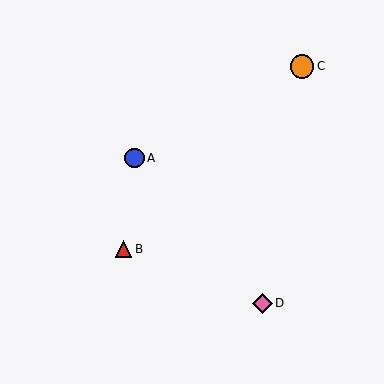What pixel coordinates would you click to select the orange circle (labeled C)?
Click at (302, 66) to select the orange circle C.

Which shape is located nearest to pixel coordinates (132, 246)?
The red triangle (labeled B) at (124, 249) is nearest to that location.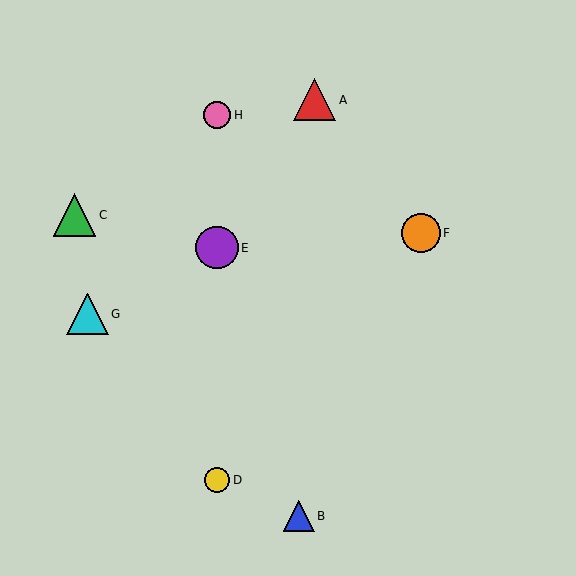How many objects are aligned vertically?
3 objects (D, E, H) are aligned vertically.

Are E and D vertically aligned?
Yes, both are at x≈217.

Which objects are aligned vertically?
Objects D, E, H are aligned vertically.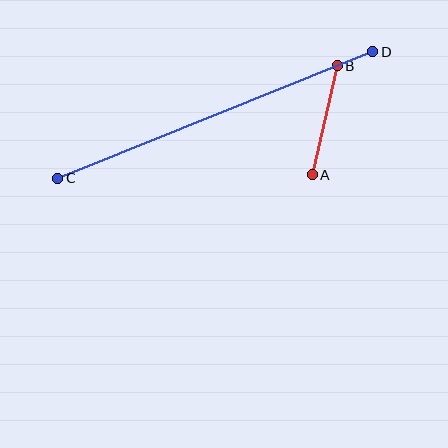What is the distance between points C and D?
The distance is approximately 339 pixels.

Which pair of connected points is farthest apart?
Points C and D are farthest apart.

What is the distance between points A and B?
The distance is approximately 112 pixels.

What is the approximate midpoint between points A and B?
The midpoint is at approximately (325, 120) pixels.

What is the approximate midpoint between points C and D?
The midpoint is at approximately (215, 115) pixels.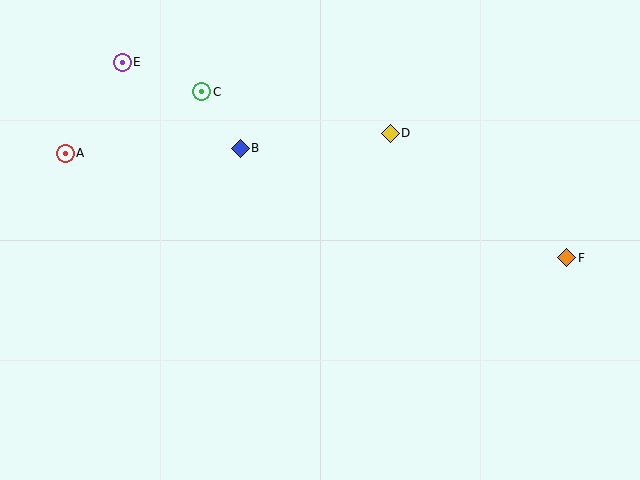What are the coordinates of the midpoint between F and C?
The midpoint between F and C is at (384, 175).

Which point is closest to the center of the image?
Point B at (240, 148) is closest to the center.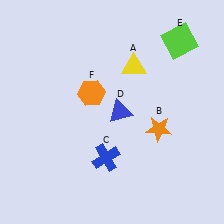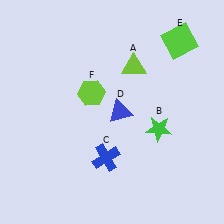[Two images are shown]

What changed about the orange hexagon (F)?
In Image 1, F is orange. In Image 2, it changed to lime.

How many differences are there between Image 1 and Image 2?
There are 3 differences between the two images.